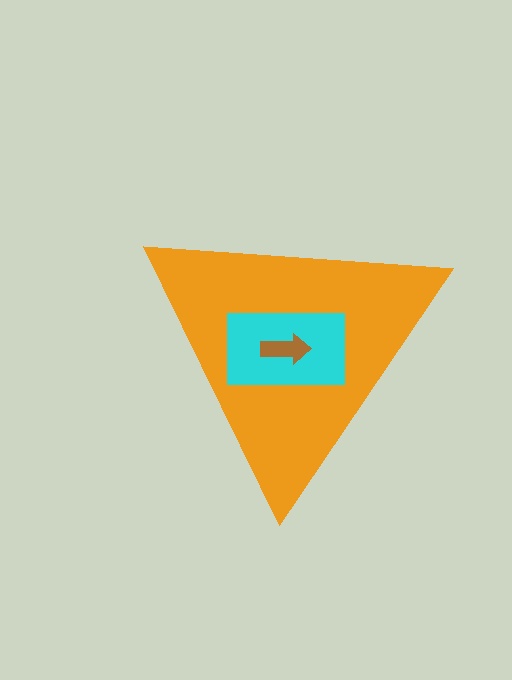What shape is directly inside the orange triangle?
The cyan rectangle.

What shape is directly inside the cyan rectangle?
The brown arrow.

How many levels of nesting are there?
3.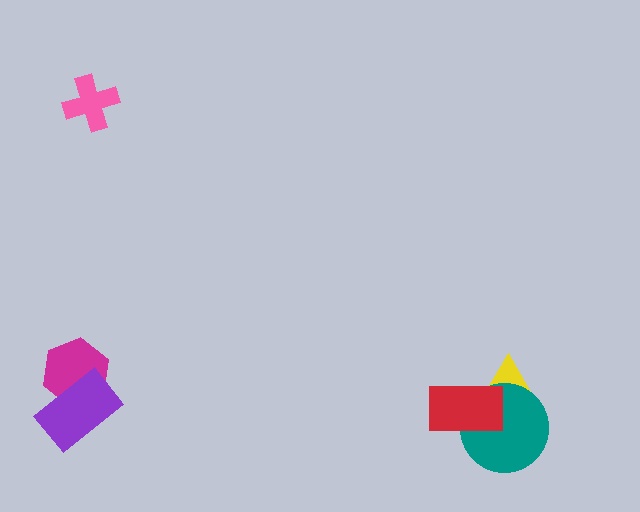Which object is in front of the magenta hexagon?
The purple rectangle is in front of the magenta hexagon.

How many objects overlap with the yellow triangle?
2 objects overlap with the yellow triangle.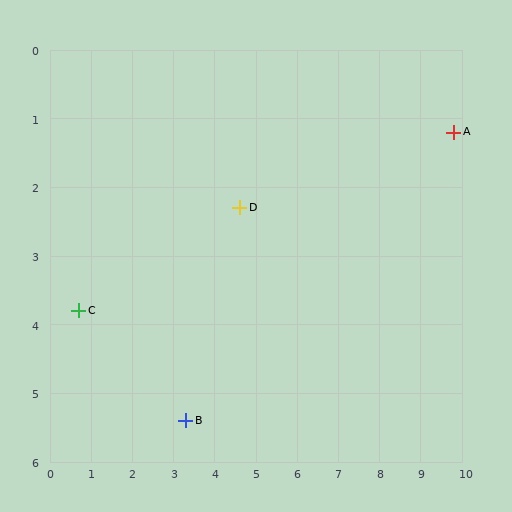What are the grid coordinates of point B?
Point B is at approximately (3.3, 5.4).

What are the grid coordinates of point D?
Point D is at approximately (4.6, 2.3).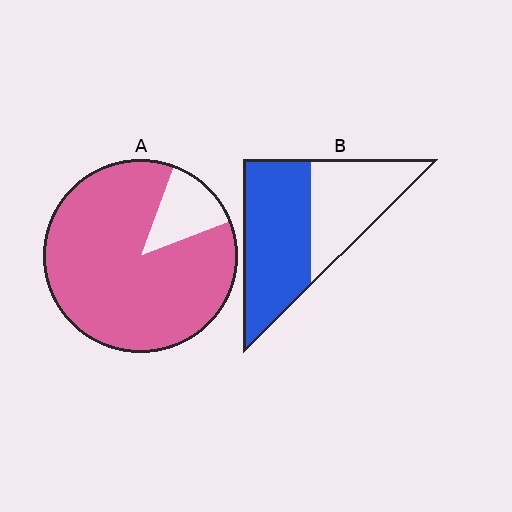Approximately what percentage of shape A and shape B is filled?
A is approximately 85% and B is approximately 55%.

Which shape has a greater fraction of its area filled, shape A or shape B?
Shape A.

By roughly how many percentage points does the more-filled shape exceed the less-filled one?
By roughly 30 percentage points (A over B).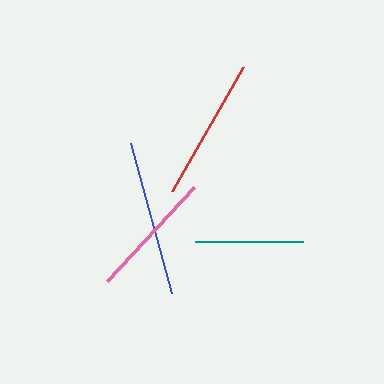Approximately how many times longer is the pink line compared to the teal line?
The pink line is approximately 1.2 times the length of the teal line.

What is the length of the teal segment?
The teal segment is approximately 108 pixels long.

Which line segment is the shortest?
The teal line is the shortest at approximately 108 pixels.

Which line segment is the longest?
The blue line is the longest at approximately 156 pixels.